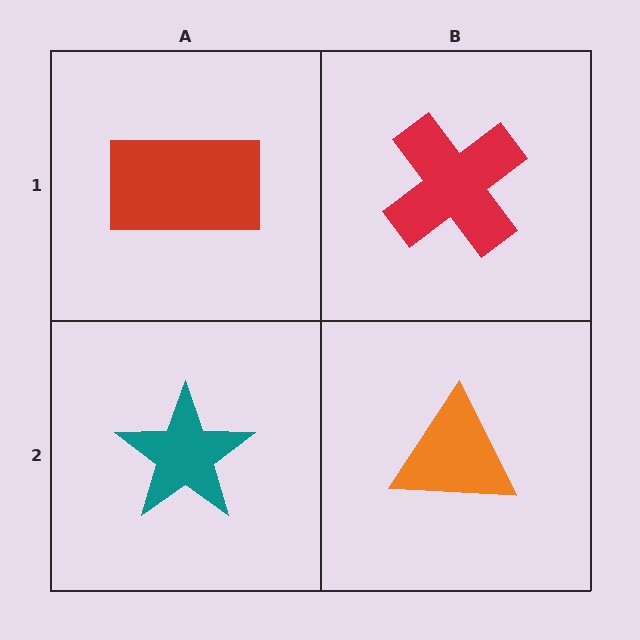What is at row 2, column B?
An orange triangle.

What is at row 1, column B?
A red cross.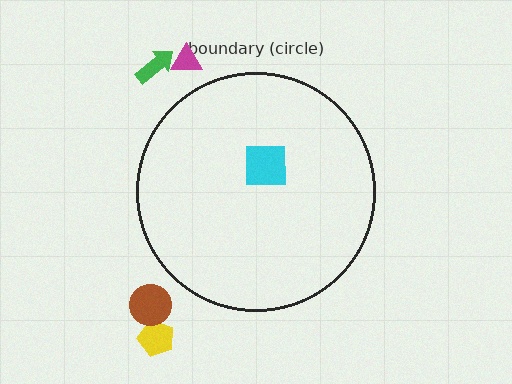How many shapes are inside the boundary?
1 inside, 4 outside.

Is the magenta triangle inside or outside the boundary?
Outside.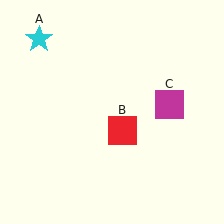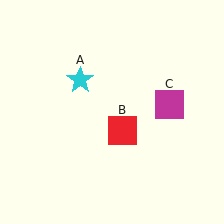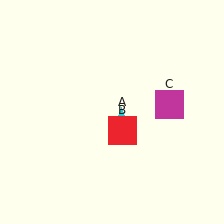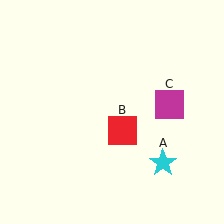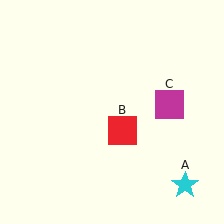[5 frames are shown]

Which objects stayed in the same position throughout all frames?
Red square (object B) and magenta square (object C) remained stationary.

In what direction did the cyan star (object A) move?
The cyan star (object A) moved down and to the right.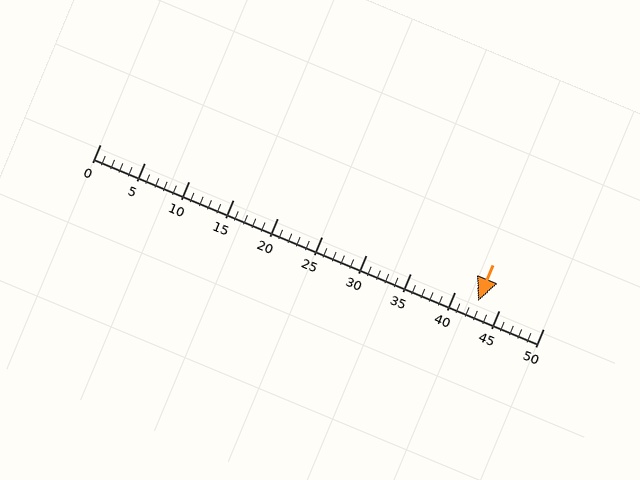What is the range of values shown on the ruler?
The ruler shows values from 0 to 50.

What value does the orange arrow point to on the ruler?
The orange arrow points to approximately 43.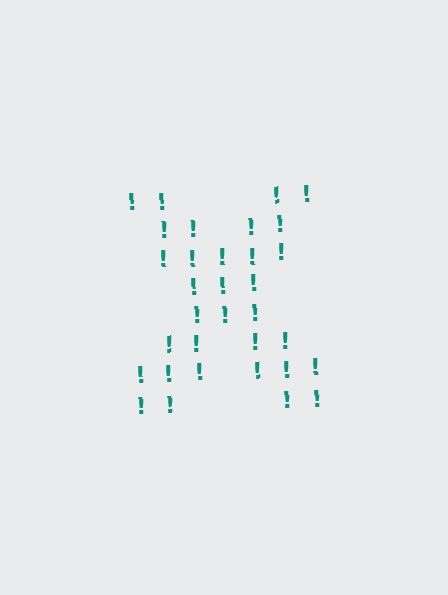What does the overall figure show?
The overall figure shows the letter X.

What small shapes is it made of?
It is made of small exclamation marks.